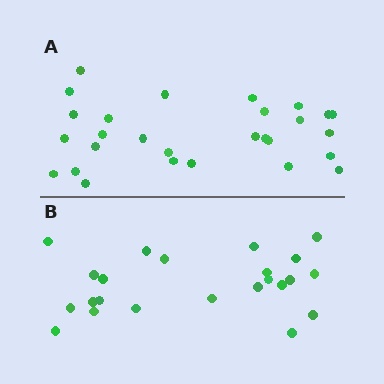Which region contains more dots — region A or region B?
Region A (the top region) has more dots.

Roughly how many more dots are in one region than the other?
Region A has about 5 more dots than region B.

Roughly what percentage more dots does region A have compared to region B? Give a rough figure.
About 20% more.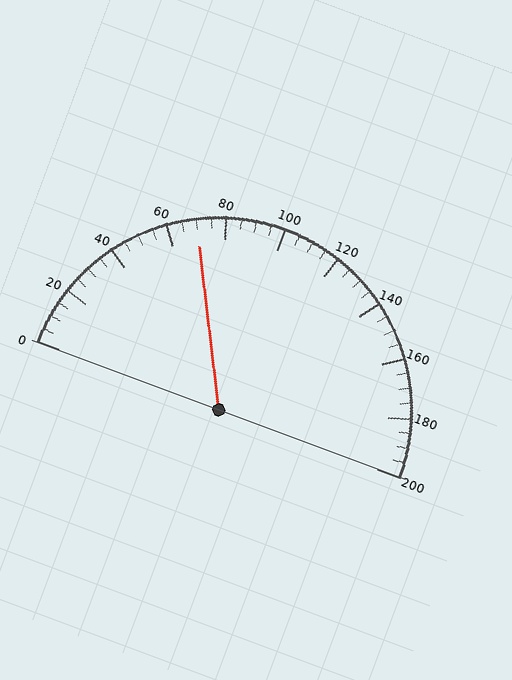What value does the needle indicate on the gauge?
The needle indicates approximately 70.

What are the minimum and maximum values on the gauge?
The gauge ranges from 0 to 200.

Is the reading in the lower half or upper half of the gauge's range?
The reading is in the lower half of the range (0 to 200).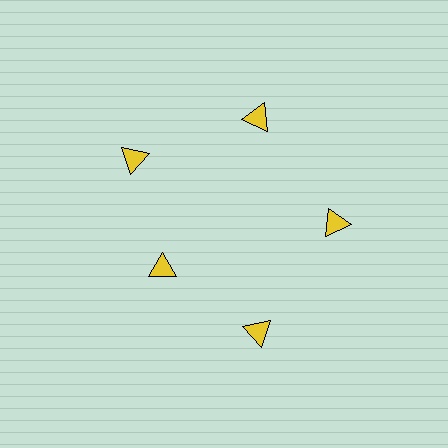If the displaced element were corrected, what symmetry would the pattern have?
It would have 5-fold rotational symmetry — the pattern would map onto itself every 72 degrees.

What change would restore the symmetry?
The symmetry would be restored by moving it outward, back onto the ring so that all 5 triangles sit at equal angles and equal distance from the center.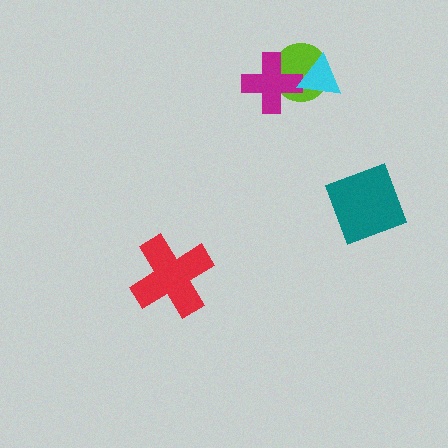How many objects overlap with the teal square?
0 objects overlap with the teal square.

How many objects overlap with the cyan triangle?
2 objects overlap with the cyan triangle.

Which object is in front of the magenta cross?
The cyan triangle is in front of the magenta cross.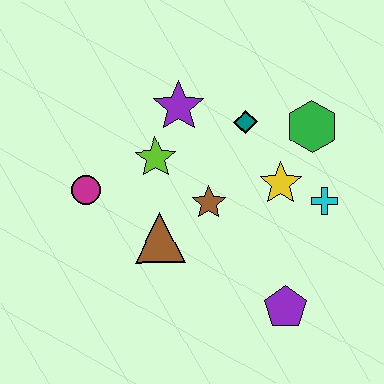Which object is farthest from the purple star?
The purple pentagon is farthest from the purple star.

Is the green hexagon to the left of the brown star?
No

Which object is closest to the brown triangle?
The brown star is closest to the brown triangle.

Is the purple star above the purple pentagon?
Yes